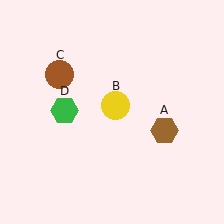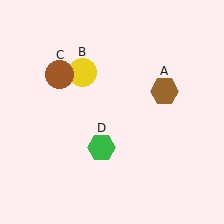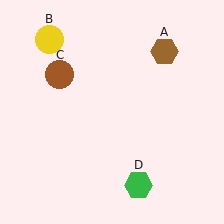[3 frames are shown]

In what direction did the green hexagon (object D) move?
The green hexagon (object D) moved down and to the right.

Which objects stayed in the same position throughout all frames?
Brown circle (object C) remained stationary.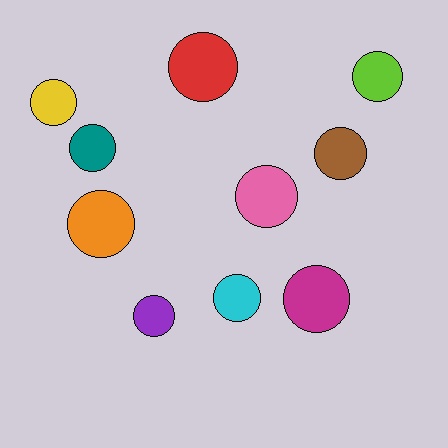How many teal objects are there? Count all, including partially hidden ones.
There is 1 teal object.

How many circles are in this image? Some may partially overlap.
There are 10 circles.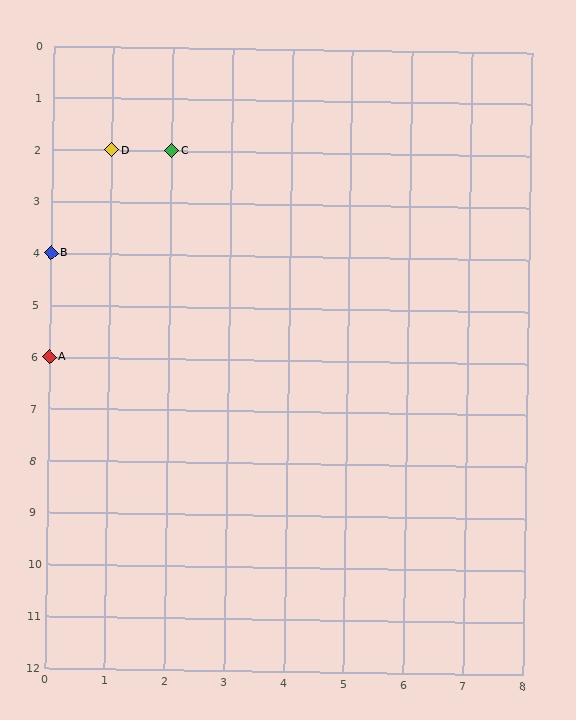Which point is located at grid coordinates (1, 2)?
Point D is at (1, 2).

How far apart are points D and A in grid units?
Points D and A are 1 column and 4 rows apart (about 4.1 grid units diagonally).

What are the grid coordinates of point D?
Point D is at grid coordinates (1, 2).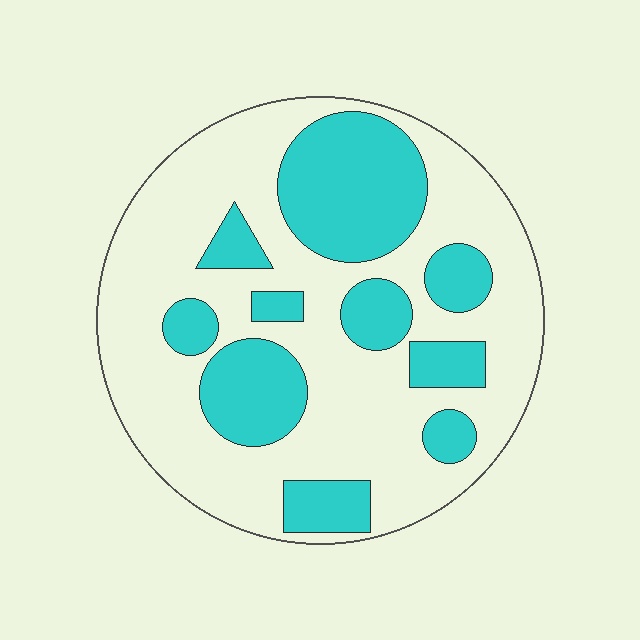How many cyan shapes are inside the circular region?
10.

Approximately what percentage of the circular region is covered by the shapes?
Approximately 35%.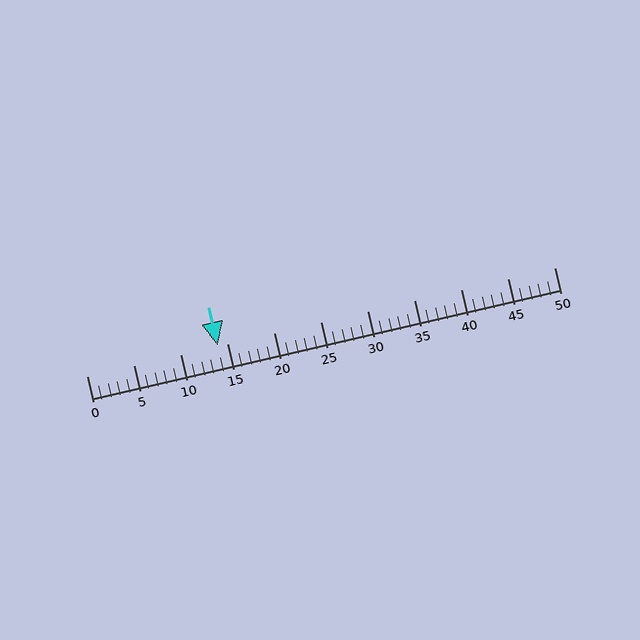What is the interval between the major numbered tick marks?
The major tick marks are spaced 5 units apart.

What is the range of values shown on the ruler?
The ruler shows values from 0 to 50.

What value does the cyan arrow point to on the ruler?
The cyan arrow points to approximately 14.